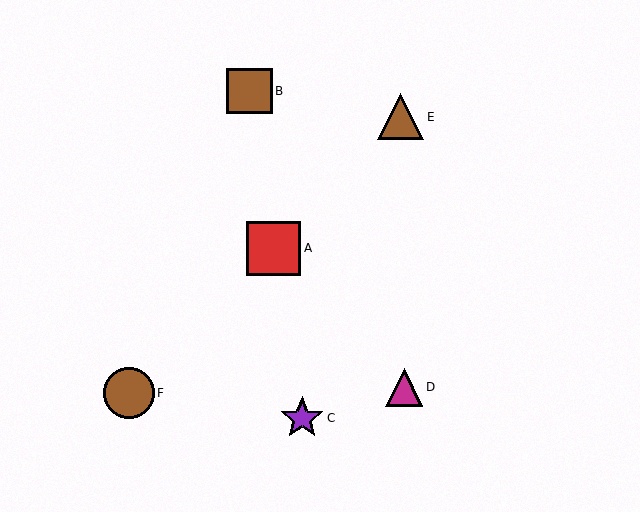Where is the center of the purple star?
The center of the purple star is at (302, 418).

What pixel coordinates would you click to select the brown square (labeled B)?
Click at (250, 91) to select the brown square B.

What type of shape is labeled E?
Shape E is a brown triangle.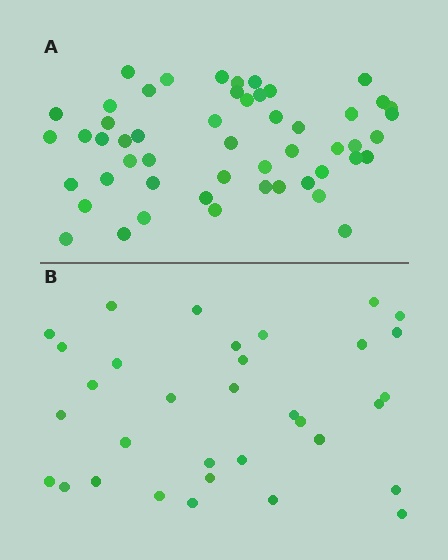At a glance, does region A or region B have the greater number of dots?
Region A (the top region) has more dots.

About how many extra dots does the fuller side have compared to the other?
Region A has approximately 20 more dots than region B.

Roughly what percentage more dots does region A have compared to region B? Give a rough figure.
About 60% more.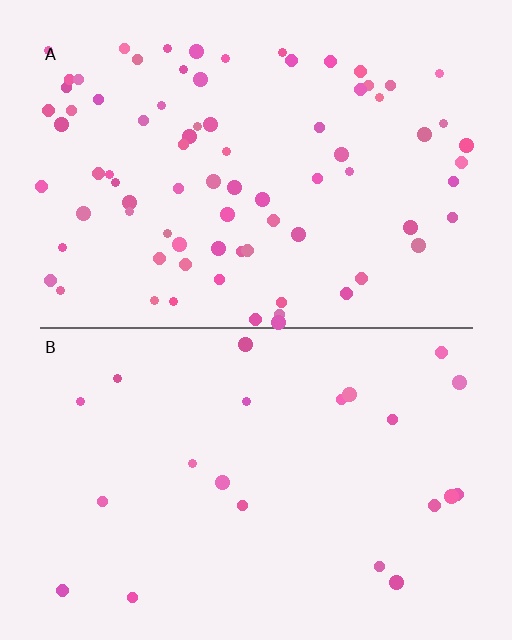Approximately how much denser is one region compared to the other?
Approximately 3.6× — region A over region B.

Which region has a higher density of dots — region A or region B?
A (the top).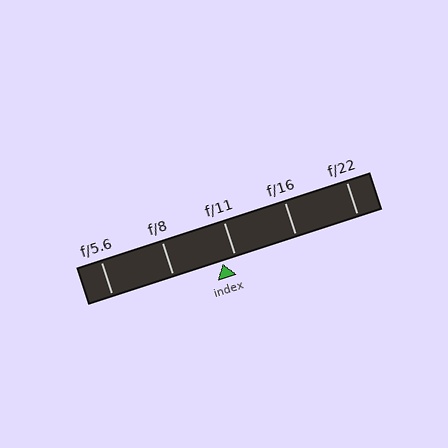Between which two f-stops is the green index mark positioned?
The index mark is between f/8 and f/11.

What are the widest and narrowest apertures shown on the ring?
The widest aperture shown is f/5.6 and the narrowest is f/22.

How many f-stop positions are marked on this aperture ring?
There are 5 f-stop positions marked.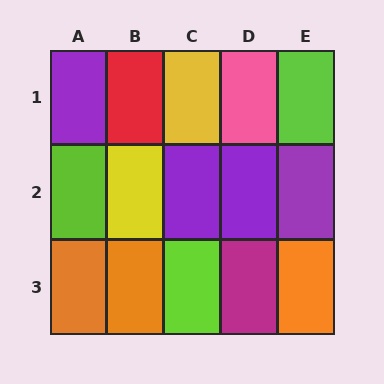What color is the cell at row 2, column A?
Lime.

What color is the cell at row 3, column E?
Orange.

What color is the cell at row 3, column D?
Magenta.